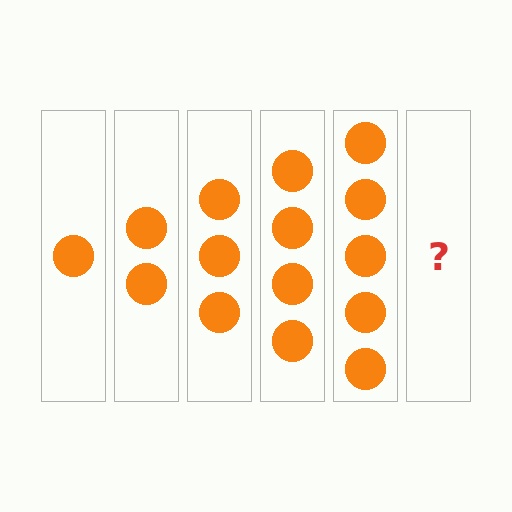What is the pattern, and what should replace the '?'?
The pattern is that each step adds one more circle. The '?' should be 6 circles.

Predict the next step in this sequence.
The next step is 6 circles.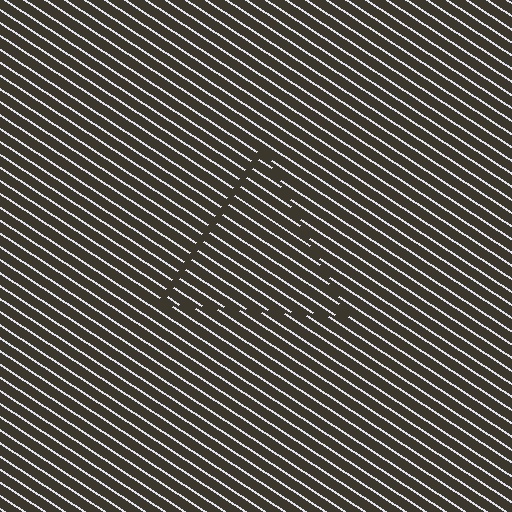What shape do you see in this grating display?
An illusory triangle. The interior of the shape contains the same grating, shifted by half a period — the contour is defined by the phase discontinuity where line-ends from the inner and outer gratings abut.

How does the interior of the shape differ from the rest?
The interior of the shape contains the same grating, shifted by half a period — the contour is defined by the phase discontinuity where line-ends from the inner and outer gratings abut.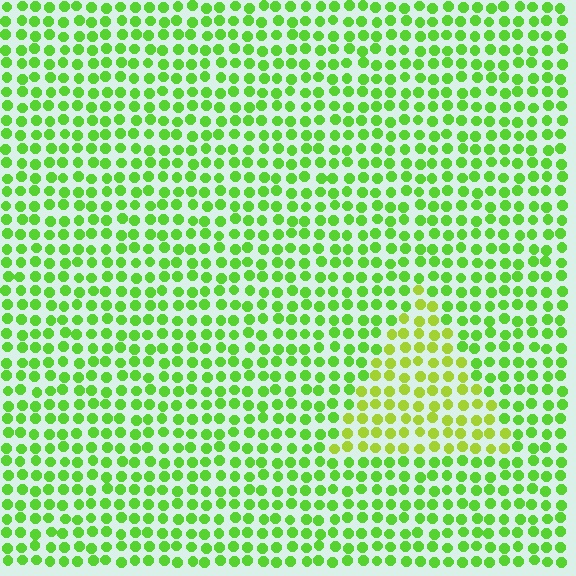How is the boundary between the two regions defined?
The boundary is defined purely by a slight shift in hue (about 28 degrees). Spacing, size, and orientation are identical on both sides.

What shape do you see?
I see a triangle.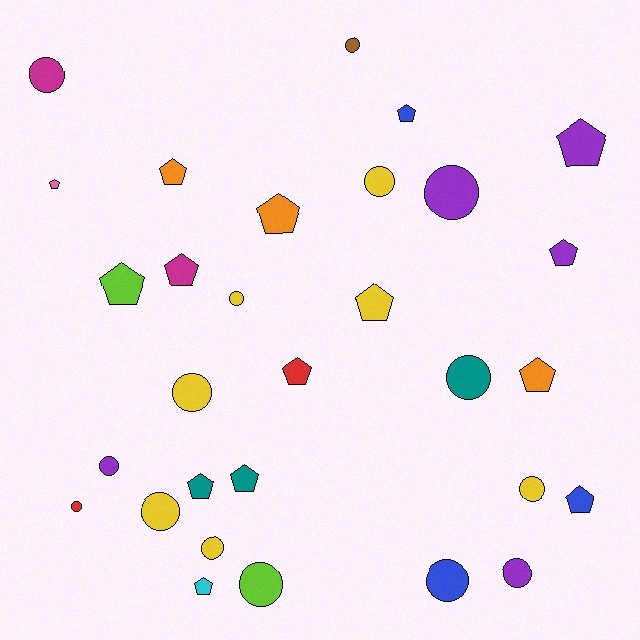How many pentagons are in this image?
There are 15 pentagons.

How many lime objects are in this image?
There are 2 lime objects.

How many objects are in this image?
There are 30 objects.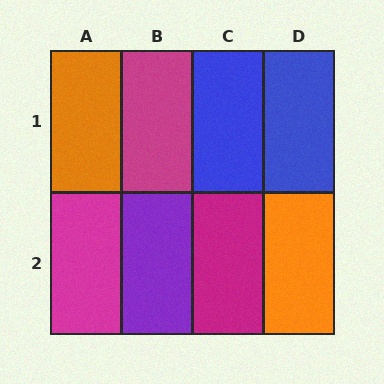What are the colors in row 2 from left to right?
Magenta, purple, magenta, orange.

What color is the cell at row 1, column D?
Blue.